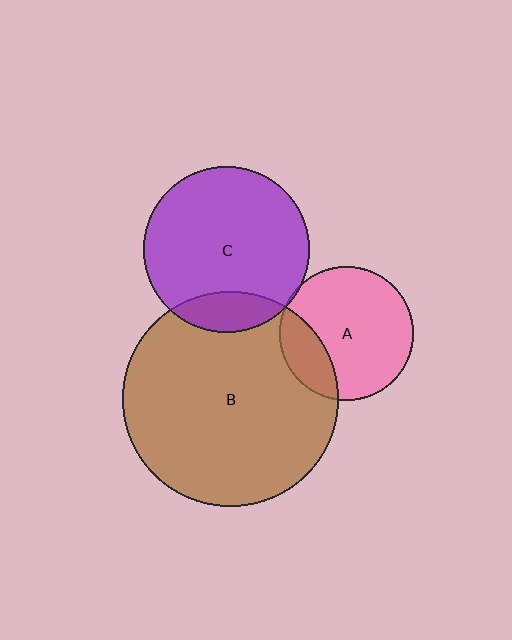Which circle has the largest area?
Circle B (brown).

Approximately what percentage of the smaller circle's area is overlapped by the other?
Approximately 5%.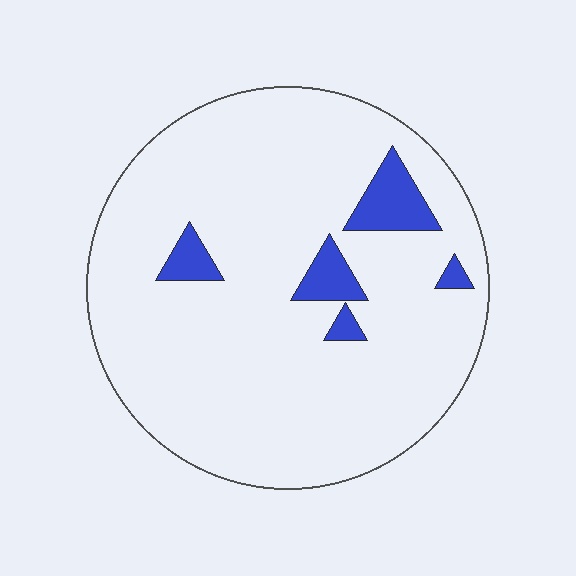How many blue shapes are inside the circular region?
5.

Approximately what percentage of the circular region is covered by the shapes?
Approximately 10%.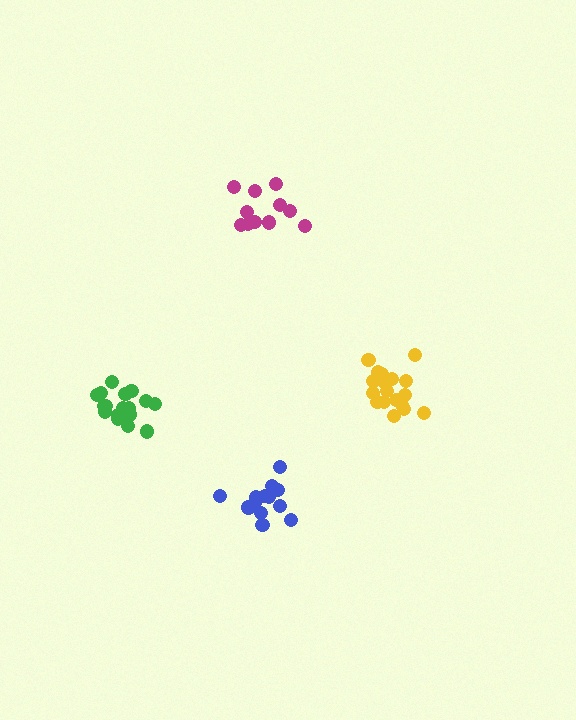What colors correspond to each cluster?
The clusters are colored: magenta, green, yellow, blue.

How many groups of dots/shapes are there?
There are 4 groups.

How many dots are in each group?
Group 1: 12 dots, Group 2: 17 dots, Group 3: 18 dots, Group 4: 13 dots (60 total).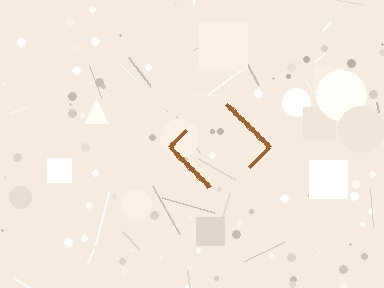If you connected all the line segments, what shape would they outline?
They would outline a diamond.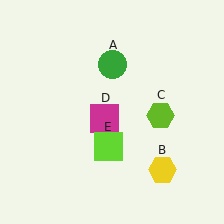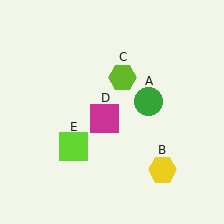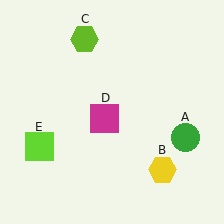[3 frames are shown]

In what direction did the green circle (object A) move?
The green circle (object A) moved down and to the right.